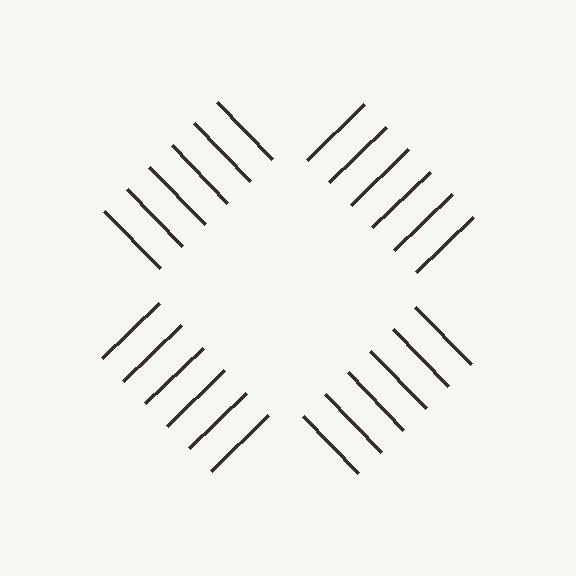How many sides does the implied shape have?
4 sides — the line-ends trace a square.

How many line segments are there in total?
24 — 6 along each of the 4 edges.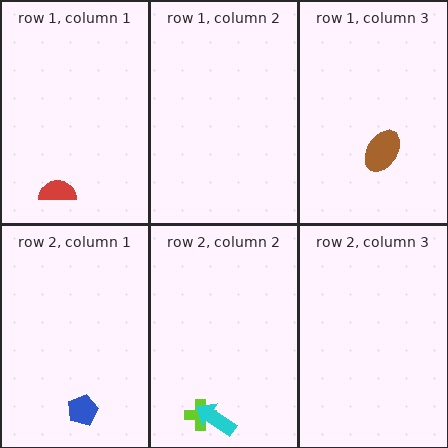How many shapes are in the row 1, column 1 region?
1.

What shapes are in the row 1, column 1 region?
The red semicircle.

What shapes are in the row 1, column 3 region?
The brown ellipse.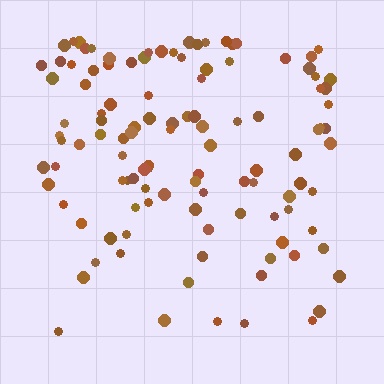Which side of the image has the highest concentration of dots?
The top.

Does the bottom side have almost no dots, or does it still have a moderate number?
Still a moderate number, just noticeably fewer than the top.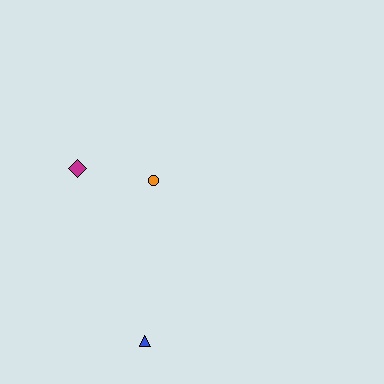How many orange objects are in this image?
There is 1 orange object.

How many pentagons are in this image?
There are no pentagons.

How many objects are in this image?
There are 3 objects.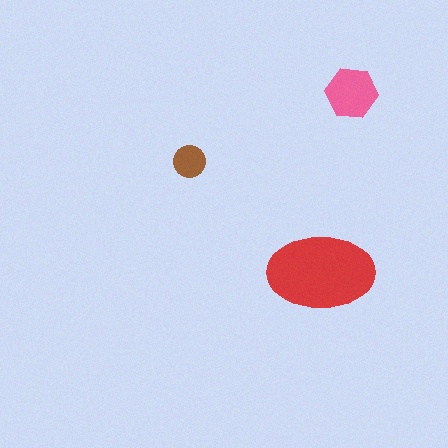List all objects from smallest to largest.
The brown circle, the pink hexagon, the red ellipse.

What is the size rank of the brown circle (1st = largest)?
3rd.